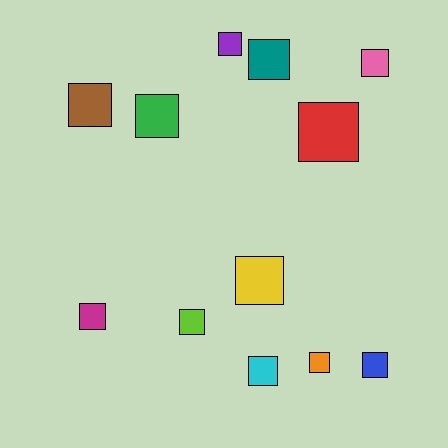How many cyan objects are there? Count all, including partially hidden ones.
There is 1 cyan object.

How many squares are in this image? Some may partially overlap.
There are 12 squares.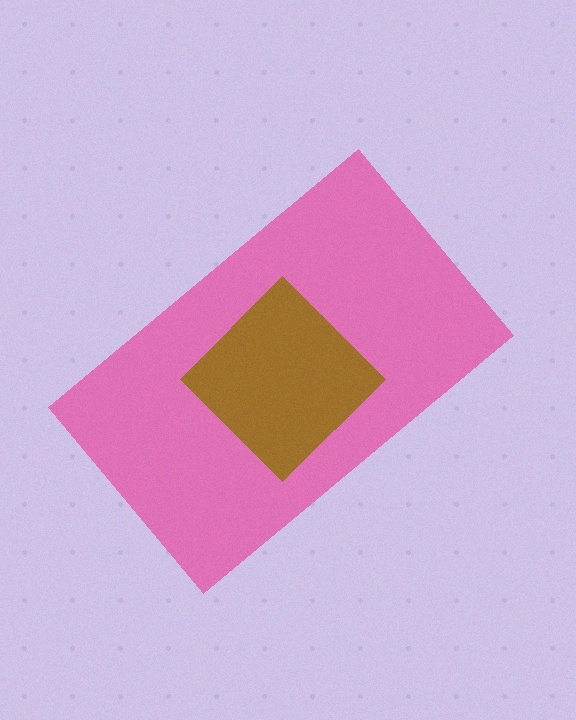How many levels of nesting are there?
2.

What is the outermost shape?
The pink rectangle.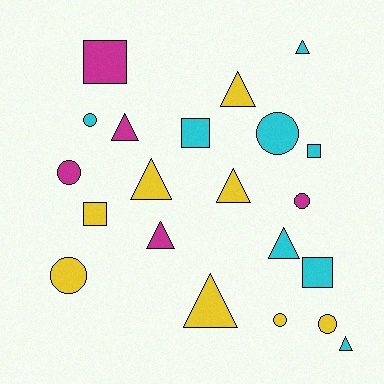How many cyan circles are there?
There are 2 cyan circles.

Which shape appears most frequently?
Triangle, with 9 objects.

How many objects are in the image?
There are 21 objects.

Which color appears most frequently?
Yellow, with 8 objects.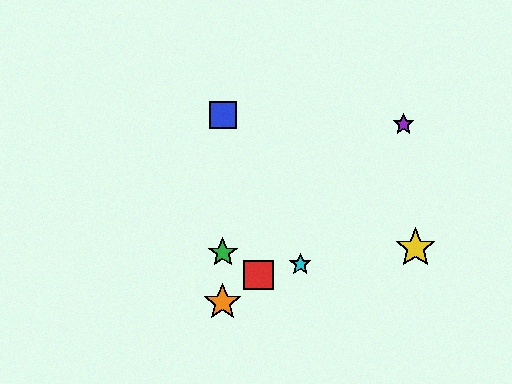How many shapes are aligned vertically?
3 shapes (the blue square, the green star, the orange star) are aligned vertically.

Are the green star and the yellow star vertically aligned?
No, the green star is at x≈223 and the yellow star is at x≈415.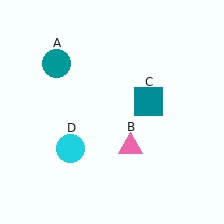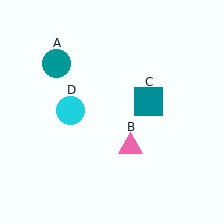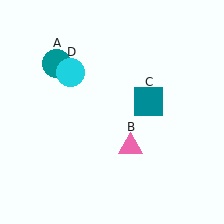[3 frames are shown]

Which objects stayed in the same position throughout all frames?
Teal circle (object A) and pink triangle (object B) and teal square (object C) remained stationary.